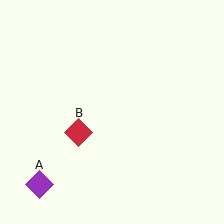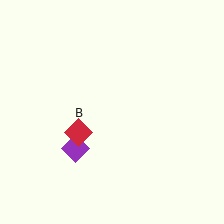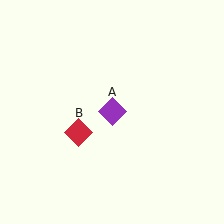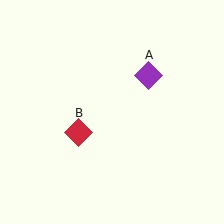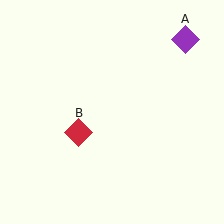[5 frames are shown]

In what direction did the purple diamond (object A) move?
The purple diamond (object A) moved up and to the right.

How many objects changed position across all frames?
1 object changed position: purple diamond (object A).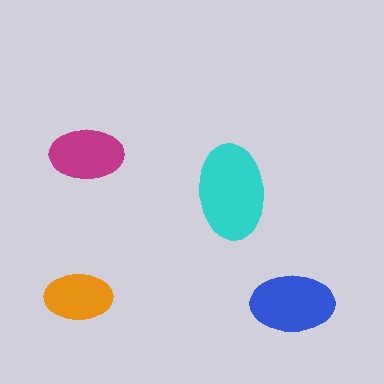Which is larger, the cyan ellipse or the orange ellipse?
The cyan one.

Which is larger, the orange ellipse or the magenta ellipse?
The magenta one.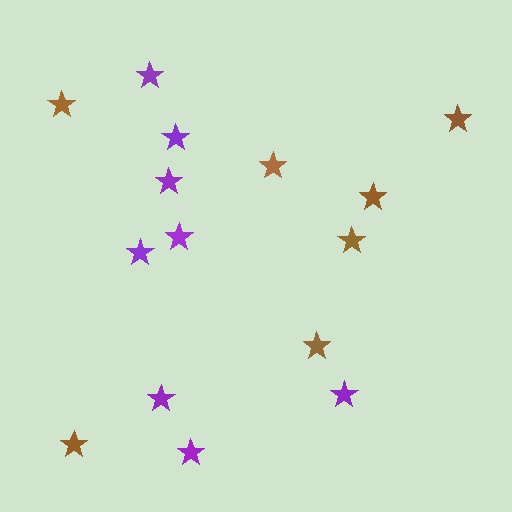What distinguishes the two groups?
There are 2 groups: one group of brown stars (7) and one group of purple stars (8).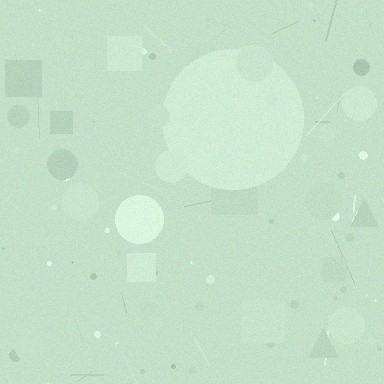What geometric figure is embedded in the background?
A circle is embedded in the background.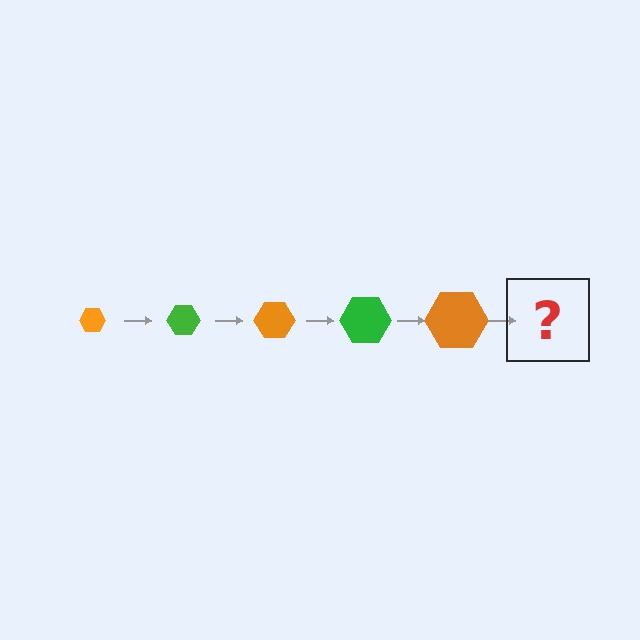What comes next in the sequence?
The next element should be a green hexagon, larger than the previous one.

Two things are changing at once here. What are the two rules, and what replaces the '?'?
The two rules are that the hexagon grows larger each step and the color cycles through orange and green. The '?' should be a green hexagon, larger than the previous one.